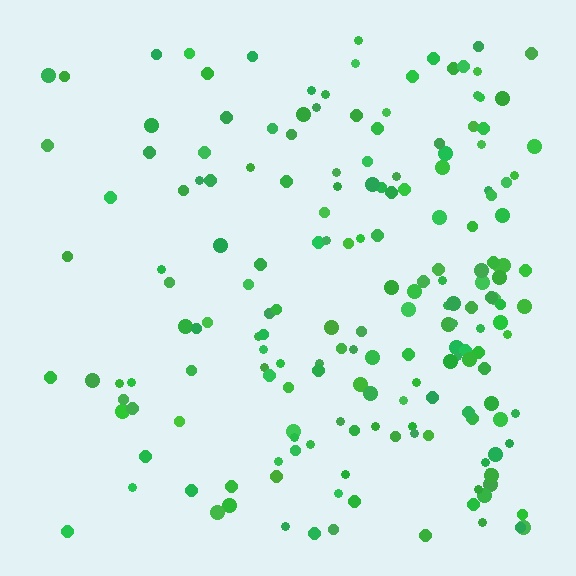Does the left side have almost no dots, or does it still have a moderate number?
Still a moderate number, just noticeably fewer than the right.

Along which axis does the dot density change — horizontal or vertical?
Horizontal.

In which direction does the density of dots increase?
From left to right, with the right side densest.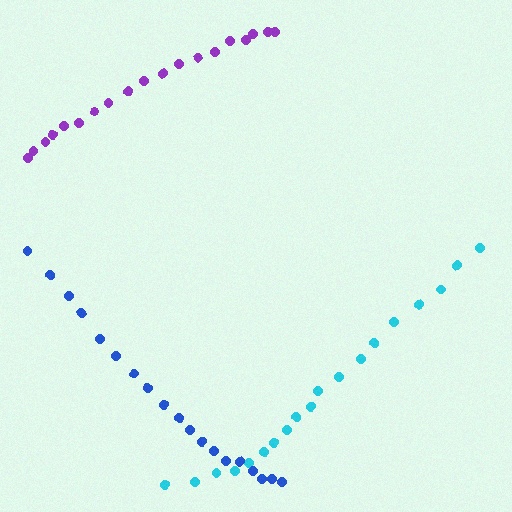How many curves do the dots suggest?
There are 3 distinct paths.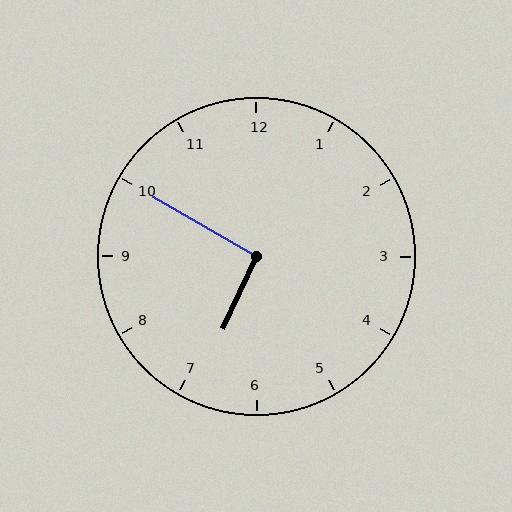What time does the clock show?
6:50.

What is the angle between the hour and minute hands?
Approximately 95 degrees.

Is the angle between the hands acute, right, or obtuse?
It is right.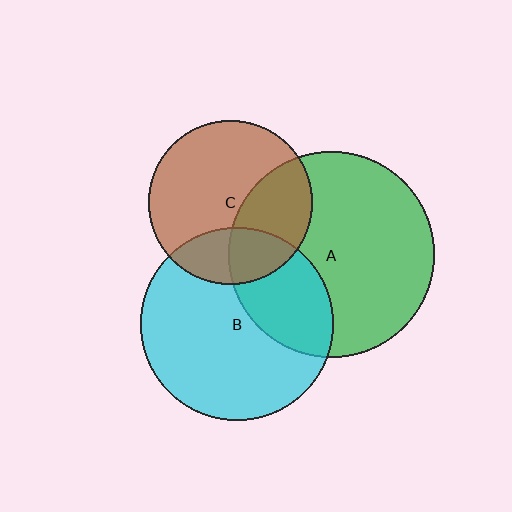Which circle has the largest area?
Circle A (green).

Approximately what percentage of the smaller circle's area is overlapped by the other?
Approximately 30%.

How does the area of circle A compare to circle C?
Approximately 1.6 times.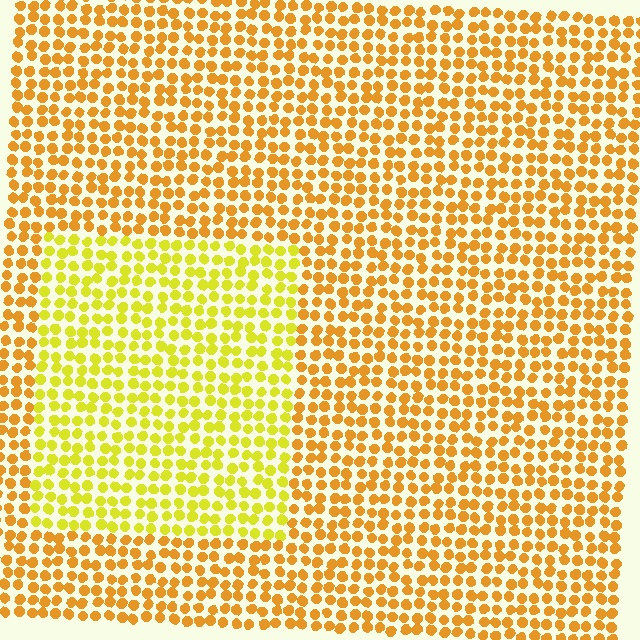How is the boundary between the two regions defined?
The boundary is defined purely by a slight shift in hue (about 29 degrees). Spacing, size, and orientation are identical on both sides.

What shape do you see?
I see a rectangle.